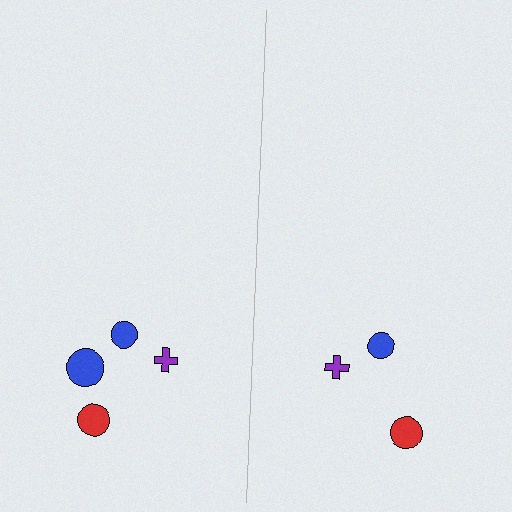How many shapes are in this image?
There are 7 shapes in this image.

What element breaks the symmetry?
A blue circle is missing from the right side.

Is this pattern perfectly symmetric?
No, the pattern is not perfectly symmetric. A blue circle is missing from the right side.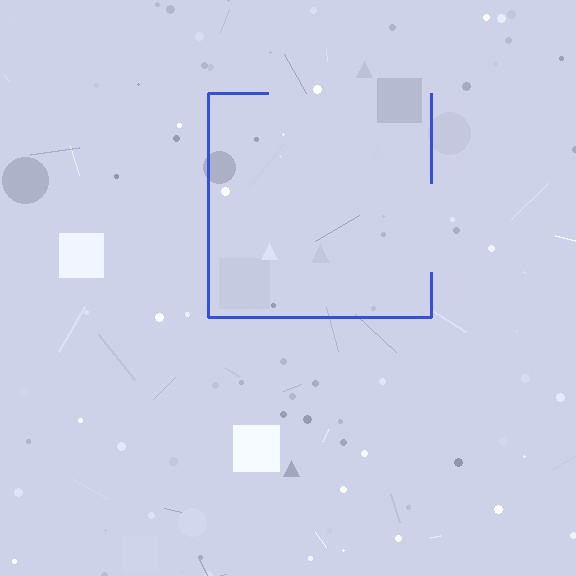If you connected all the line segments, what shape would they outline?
They would outline a square.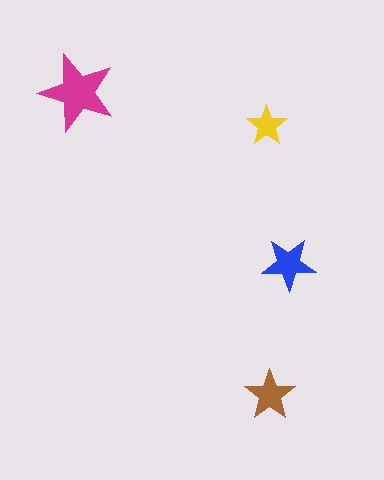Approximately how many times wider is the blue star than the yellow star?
About 1.5 times wider.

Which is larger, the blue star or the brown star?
The blue one.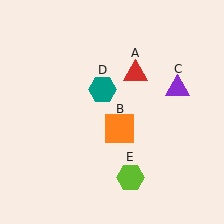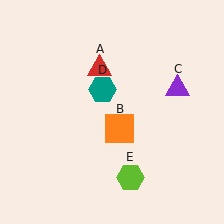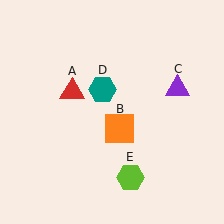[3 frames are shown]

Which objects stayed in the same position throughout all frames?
Orange square (object B) and purple triangle (object C) and teal hexagon (object D) and lime hexagon (object E) remained stationary.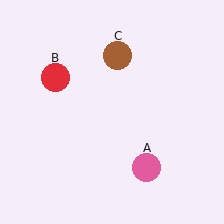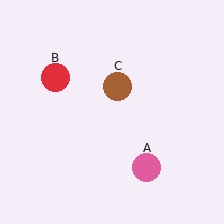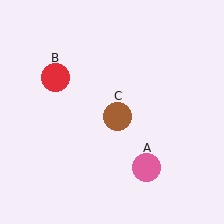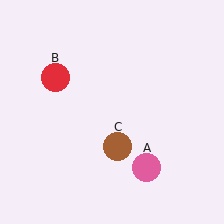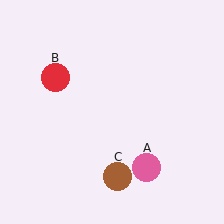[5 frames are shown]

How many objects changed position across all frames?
1 object changed position: brown circle (object C).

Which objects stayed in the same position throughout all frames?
Pink circle (object A) and red circle (object B) remained stationary.